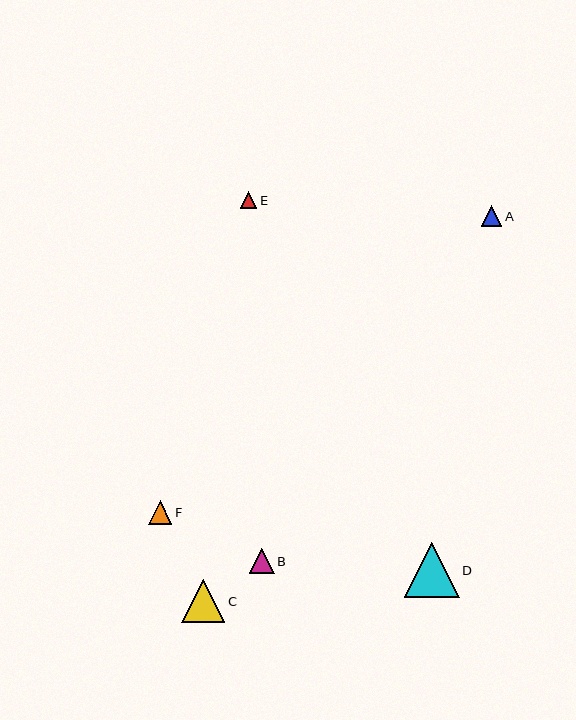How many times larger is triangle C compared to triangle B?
Triangle C is approximately 1.7 times the size of triangle B.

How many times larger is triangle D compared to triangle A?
Triangle D is approximately 2.7 times the size of triangle A.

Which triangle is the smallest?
Triangle E is the smallest with a size of approximately 16 pixels.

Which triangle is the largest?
Triangle D is the largest with a size of approximately 55 pixels.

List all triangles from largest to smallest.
From largest to smallest: D, C, B, F, A, E.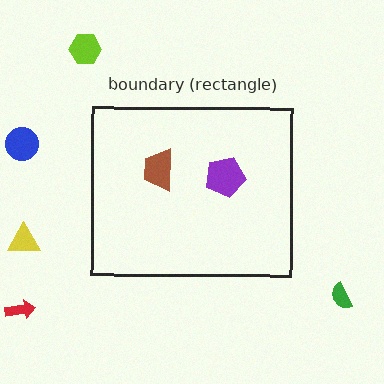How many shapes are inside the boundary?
2 inside, 5 outside.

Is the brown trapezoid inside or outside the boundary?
Inside.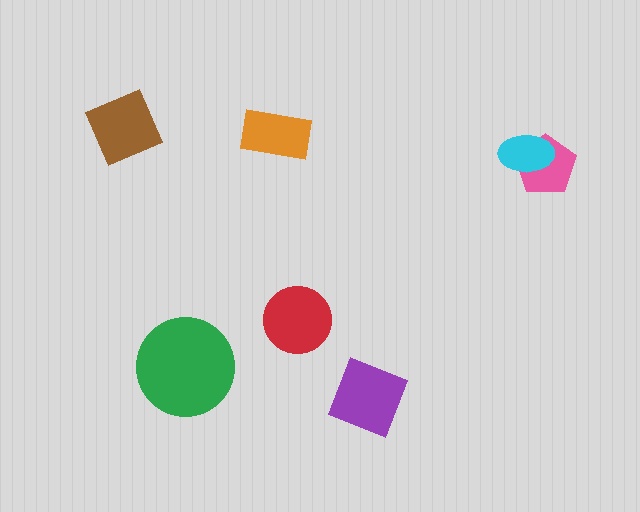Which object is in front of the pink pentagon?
The cyan ellipse is in front of the pink pentagon.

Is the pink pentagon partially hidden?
Yes, it is partially covered by another shape.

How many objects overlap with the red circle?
0 objects overlap with the red circle.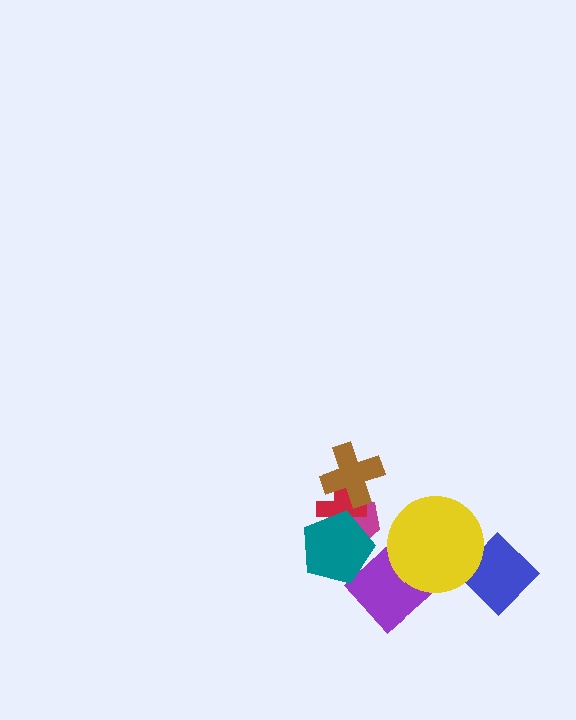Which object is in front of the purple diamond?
The yellow circle is in front of the purple diamond.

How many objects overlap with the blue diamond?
1 object overlaps with the blue diamond.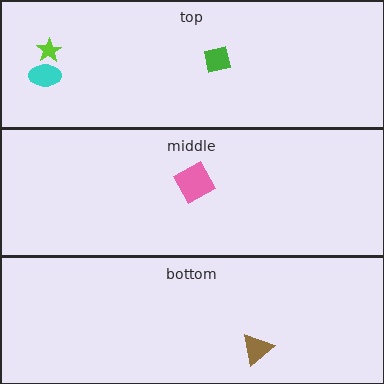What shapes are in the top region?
The cyan ellipse, the green square, the lime star.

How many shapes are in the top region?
3.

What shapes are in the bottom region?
The brown triangle.